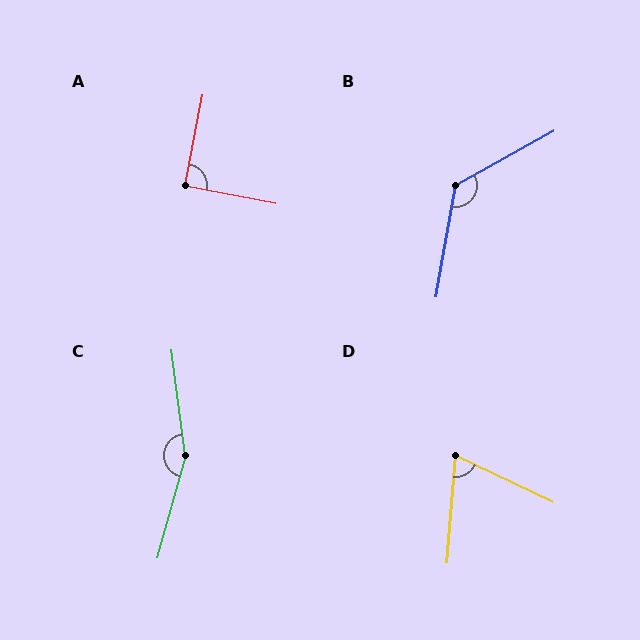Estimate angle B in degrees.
Approximately 129 degrees.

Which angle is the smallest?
D, at approximately 70 degrees.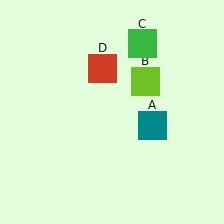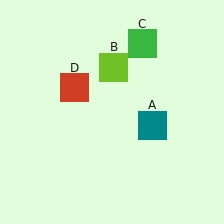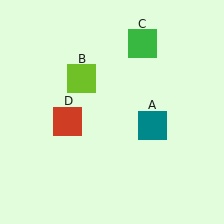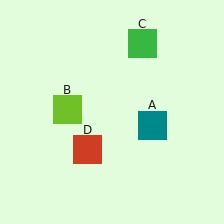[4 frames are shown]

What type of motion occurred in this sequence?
The lime square (object B), red square (object D) rotated counterclockwise around the center of the scene.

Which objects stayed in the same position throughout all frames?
Teal square (object A) and green square (object C) remained stationary.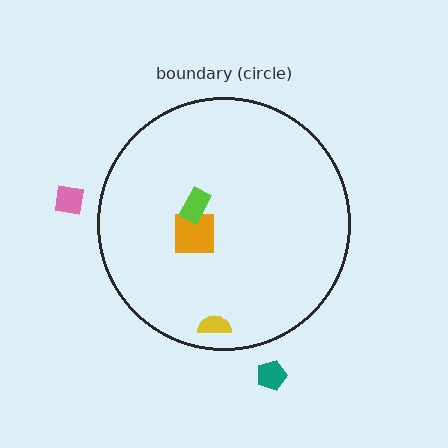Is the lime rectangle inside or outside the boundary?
Inside.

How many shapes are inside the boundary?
3 inside, 2 outside.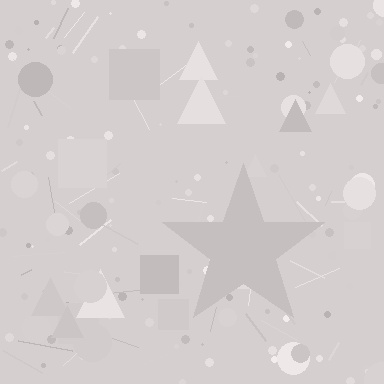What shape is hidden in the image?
A star is hidden in the image.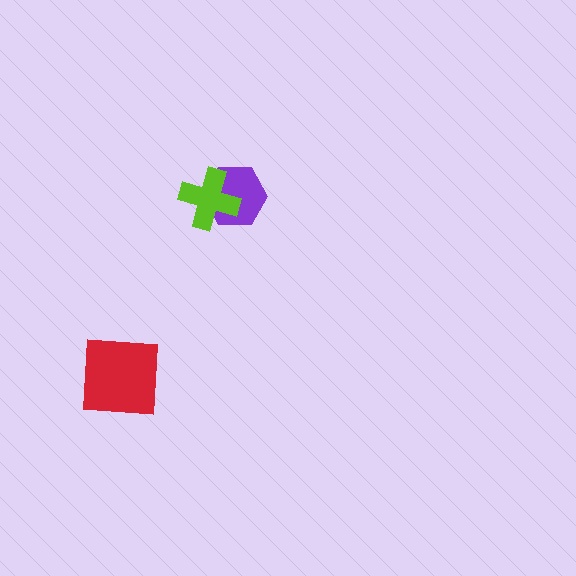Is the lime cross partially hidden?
No, no other shape covers it.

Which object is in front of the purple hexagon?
The lime cross is in front of the purple hexagon.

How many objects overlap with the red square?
0 objects overlap with the red square.